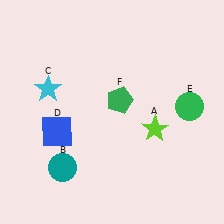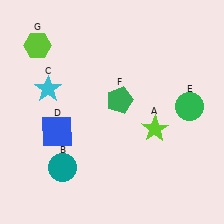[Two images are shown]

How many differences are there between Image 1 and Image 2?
There is 1 difference between the two images.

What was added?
A lime hexagon (G) was added in Image 2.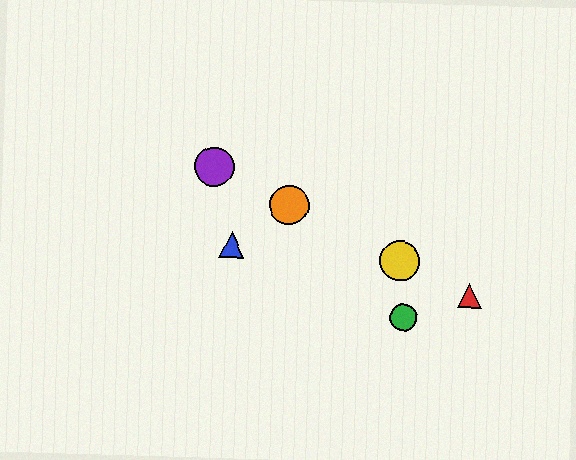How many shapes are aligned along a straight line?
4 shapes (the red triangle, the yellow circle, the purple circle, the orange circle) are aligned along a straight line.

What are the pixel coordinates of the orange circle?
The orange circle is at (289, 205).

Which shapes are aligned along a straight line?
The red triangle, the yellow circle, the purple circle, the orange circle are aligned along a straight line.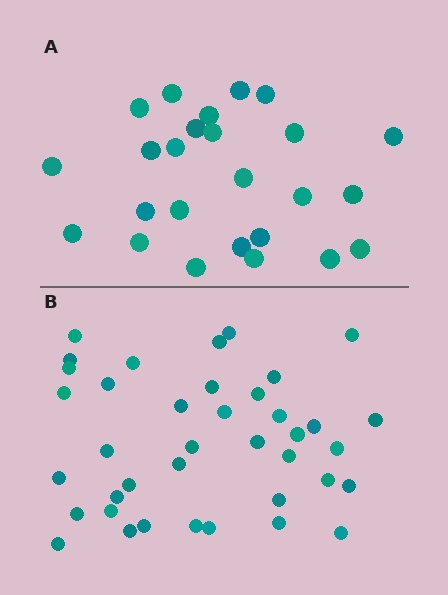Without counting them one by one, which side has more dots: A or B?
Region B (the bottom region) has more dots.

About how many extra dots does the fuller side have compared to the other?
Region B has approximately 15 more dots than region A.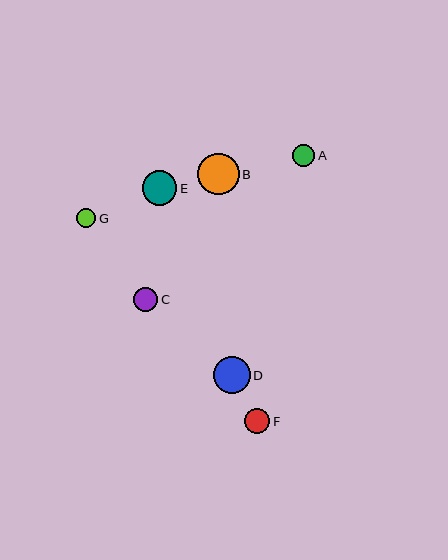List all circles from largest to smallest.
From largest to smallest: B, D, E, F, C, A, G.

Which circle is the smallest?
Circle G is the smallest with a size of approximately 19 pixels.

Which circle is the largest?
Circle B is the largest with a size of approximately 42 pixels.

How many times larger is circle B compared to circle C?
Circle B is approximately 1.7 times the size of circle C.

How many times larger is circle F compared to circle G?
Circle F is approximately 1.3 times the size of circle G.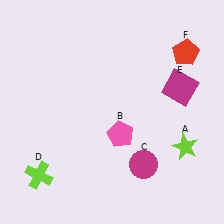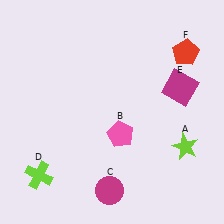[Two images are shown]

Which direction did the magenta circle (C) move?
The magenta circle (C) moved left.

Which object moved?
The magenta circle (C) moved left.